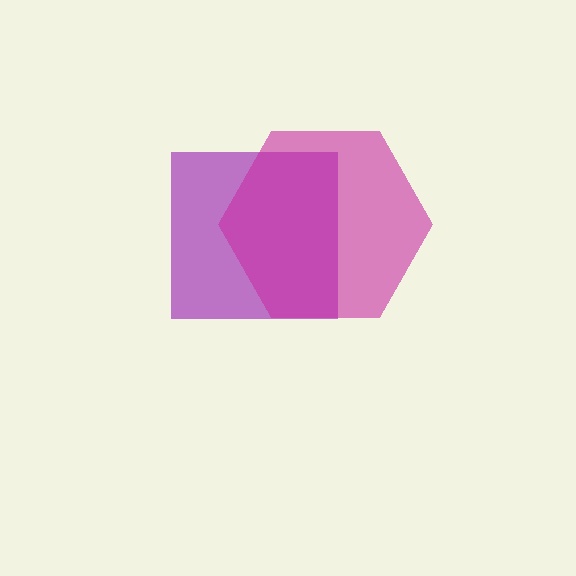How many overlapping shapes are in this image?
There are 2 overlapping shapes in the image.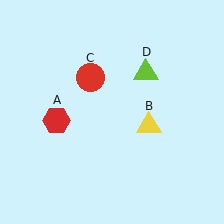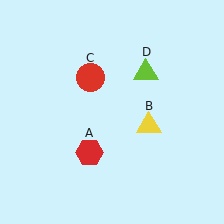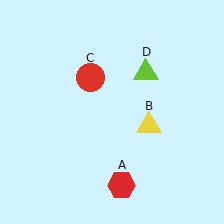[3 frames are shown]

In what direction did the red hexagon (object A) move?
The red hexagon (object A) moved down and to the right.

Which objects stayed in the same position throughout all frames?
Yellow triangle (object B) and red circle (object C) and lime triangle (object D) remained stationary.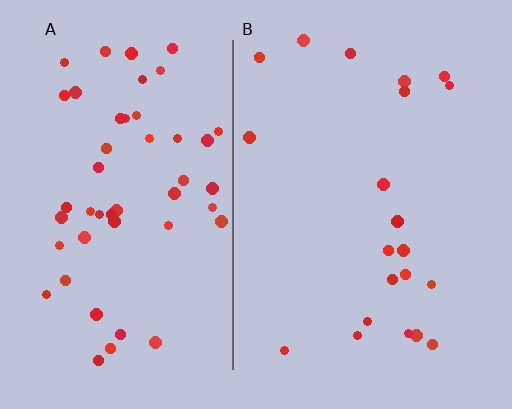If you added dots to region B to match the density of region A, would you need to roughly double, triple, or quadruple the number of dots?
Approximately double.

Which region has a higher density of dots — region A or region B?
A (the left).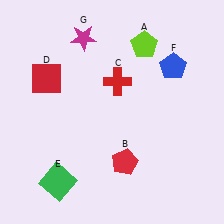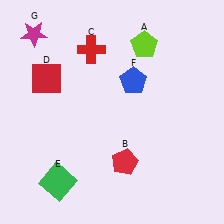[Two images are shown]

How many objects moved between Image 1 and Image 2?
3 objects moved between the two images.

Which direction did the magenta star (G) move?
The magenta star (G) moved left.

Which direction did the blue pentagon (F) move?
The blue pentagon (F) moved left.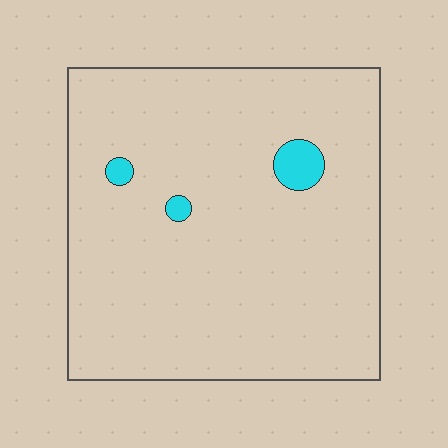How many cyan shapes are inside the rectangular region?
3.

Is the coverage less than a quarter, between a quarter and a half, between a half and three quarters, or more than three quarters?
Less than a quarter.